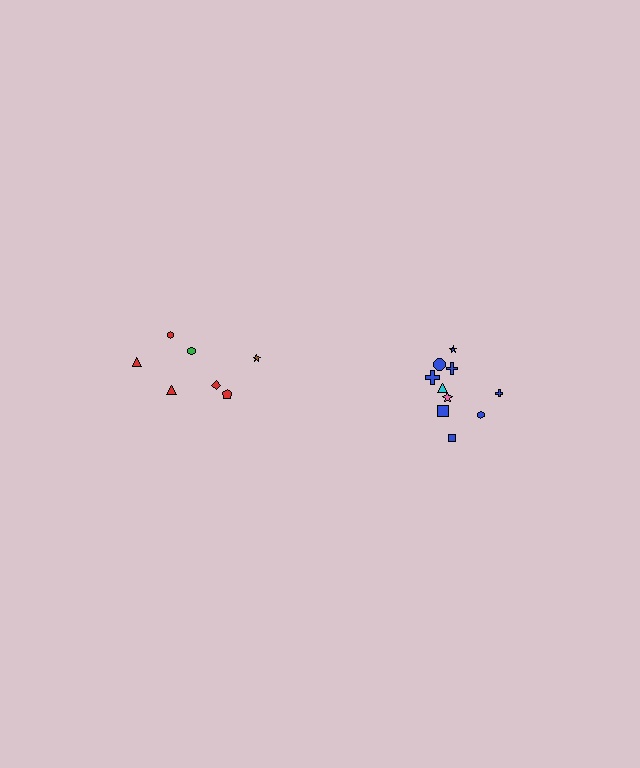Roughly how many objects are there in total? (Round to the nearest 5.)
Roughly 15 objects in total.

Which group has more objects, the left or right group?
The right group.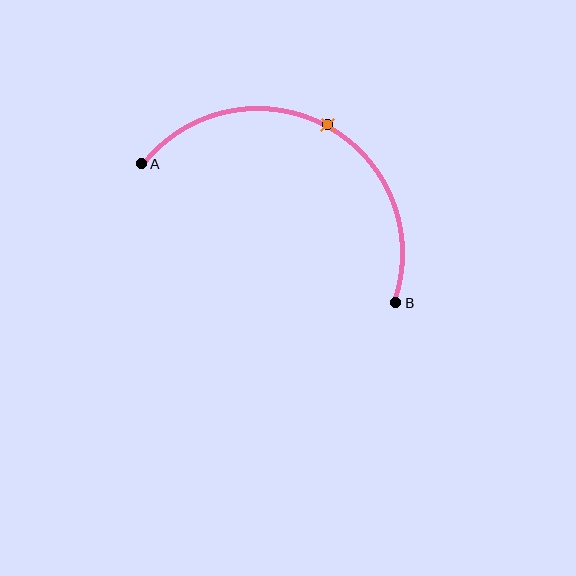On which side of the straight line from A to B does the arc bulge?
The arc bulges above the straight line connecting A and B.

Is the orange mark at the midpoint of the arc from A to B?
Yes. The orange mark lies on the arc at equal arc-length from both A and B — it is the arc midpoint.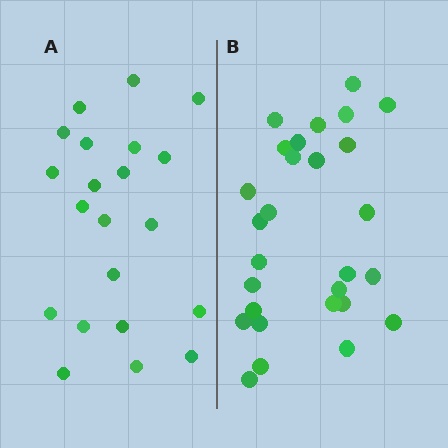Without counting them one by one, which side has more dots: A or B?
Region B (the right region) has more dots.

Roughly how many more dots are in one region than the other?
Region B has roughly 8 or so more dots than region A.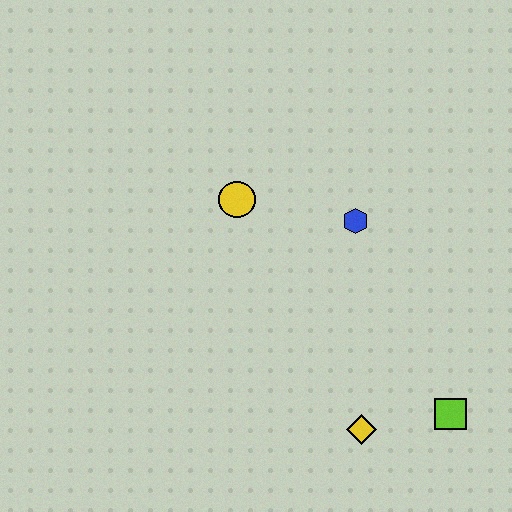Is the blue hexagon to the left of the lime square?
Yes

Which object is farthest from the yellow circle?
The lime square is farthest from the yellow circle.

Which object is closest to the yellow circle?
The blue hexagon is closest to the yellow circle.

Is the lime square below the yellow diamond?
No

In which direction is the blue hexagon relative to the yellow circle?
The blue hexagon is to the right of the yellow circle.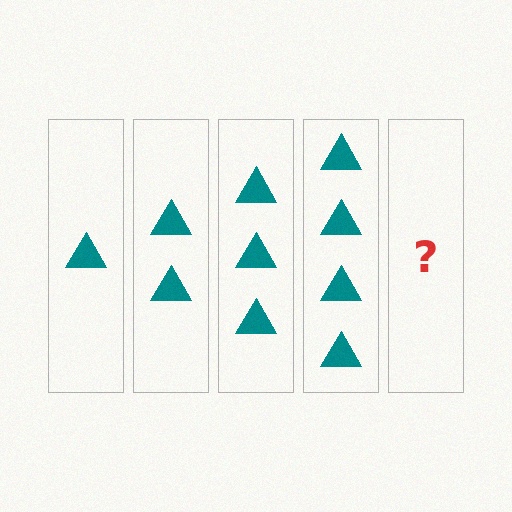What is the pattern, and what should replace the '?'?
The pattern is that each step adds one more triangle. The '?' should be 5 triangles.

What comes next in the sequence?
The next element should be 5 triangles.